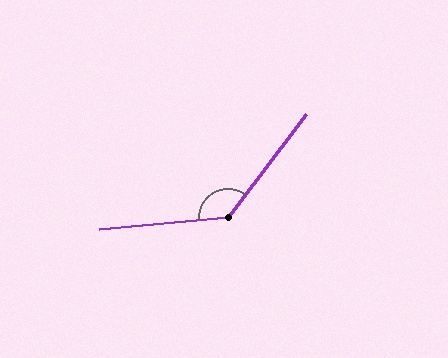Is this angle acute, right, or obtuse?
It is obtuse.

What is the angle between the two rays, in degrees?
Approximately 133 degrees.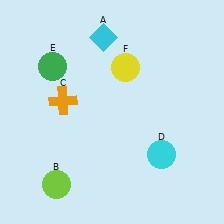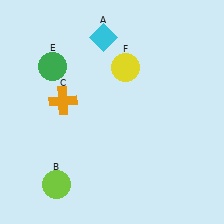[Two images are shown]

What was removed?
The cyan circle (D) was removed in Image 2.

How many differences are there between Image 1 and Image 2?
There is 1 difference between the two images.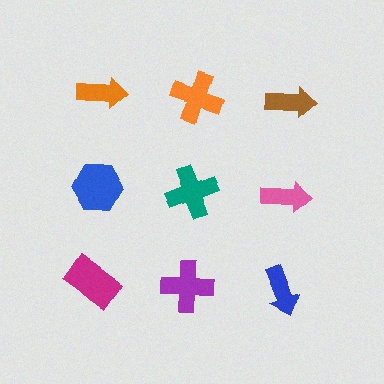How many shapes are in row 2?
3 shapes.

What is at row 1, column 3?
A brown arrow.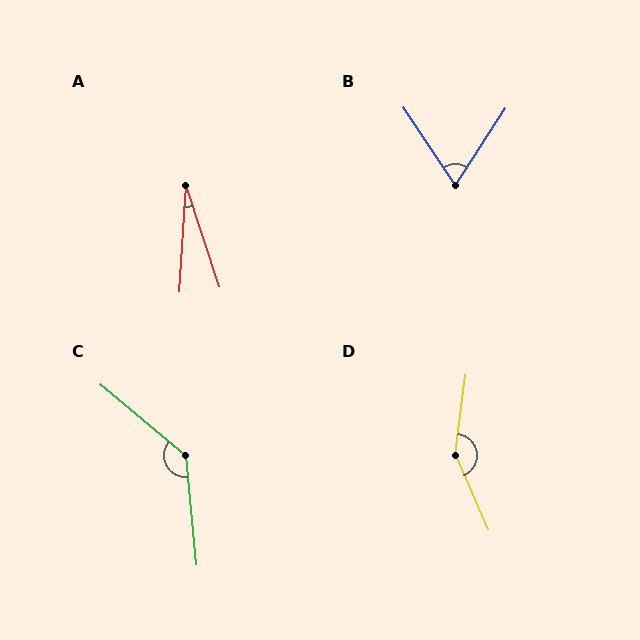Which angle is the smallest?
A, at approximately 22 degrees.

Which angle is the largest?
D, at approximately 149 degrees.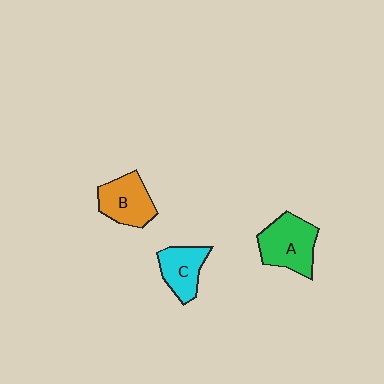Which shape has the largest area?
Shape A (green).